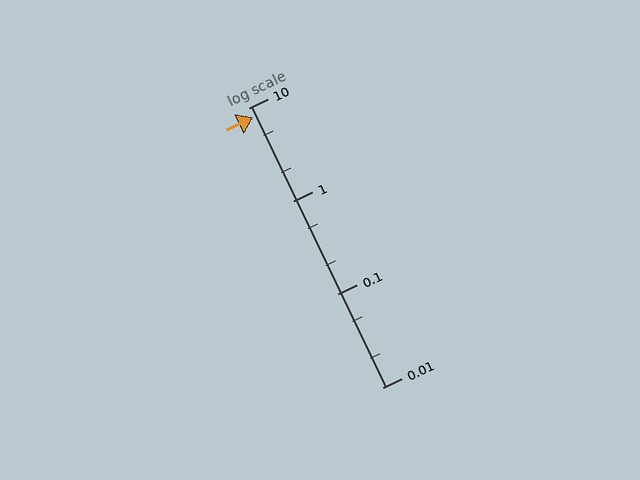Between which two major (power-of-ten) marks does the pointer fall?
The pointer is between 1 and 10.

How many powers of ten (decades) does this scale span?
The scale spans 3 decades, from 0.01 to 10.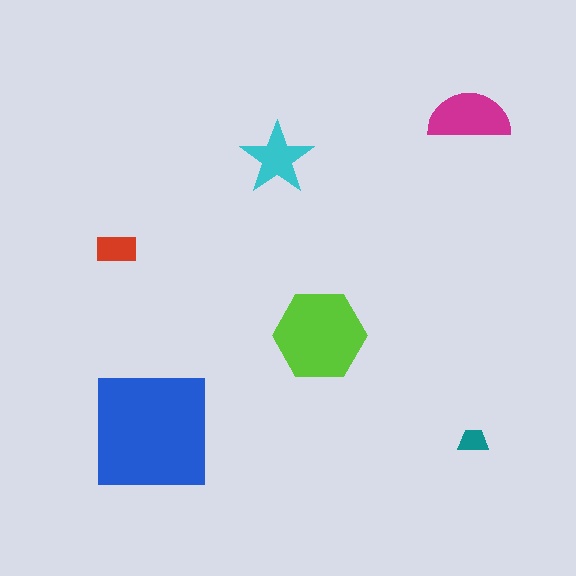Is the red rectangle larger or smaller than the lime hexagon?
Smaller.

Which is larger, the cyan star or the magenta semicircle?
The magenta semicircle.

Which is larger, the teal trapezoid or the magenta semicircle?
The magenta semicircle.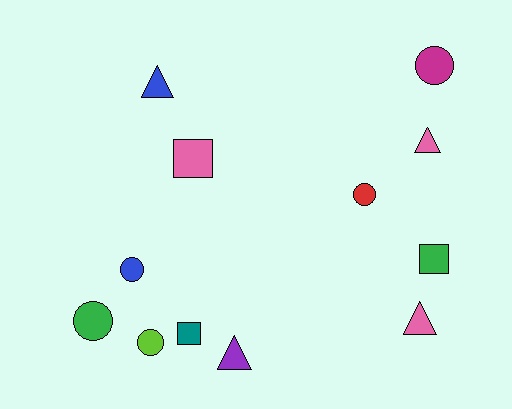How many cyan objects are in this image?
There are no cyan objects.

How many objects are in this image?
There are 12 objects.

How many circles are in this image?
There are 5 circles.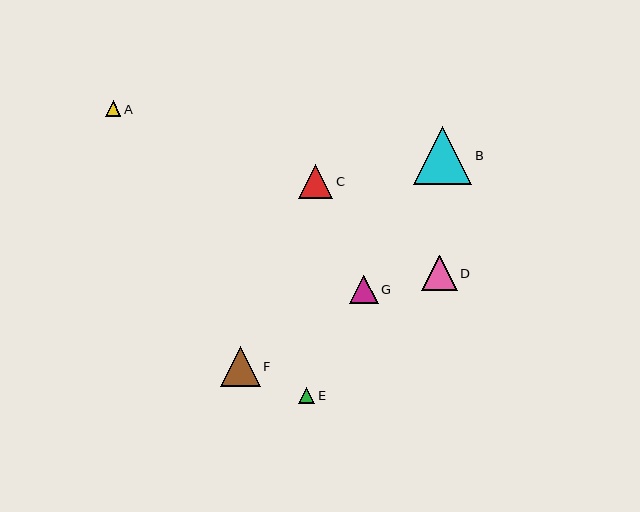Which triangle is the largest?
Triangle B is the largest with a size of approximately 58 pixels.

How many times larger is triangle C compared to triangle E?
Triangle C is approximately 2.2 times the size of triangle E.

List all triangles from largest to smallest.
From largest to smallest: B, F, D, C, G, E, A.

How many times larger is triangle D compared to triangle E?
Triangle D is approximately 2.2 times the size of triangle E.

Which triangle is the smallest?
Triangle A is the smallest with a size of approximately 15 pixels.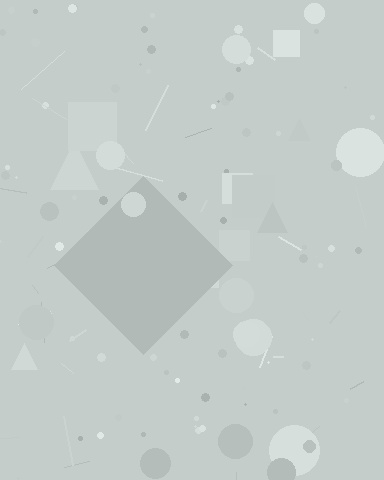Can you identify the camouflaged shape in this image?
The camouflaged shape is a diamond.